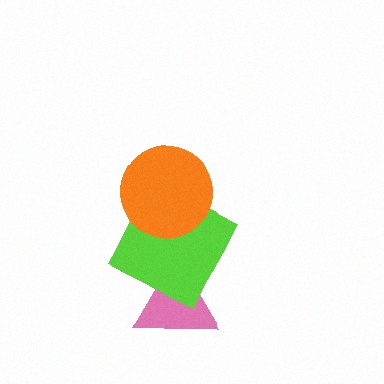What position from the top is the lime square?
The lime square is 2nd from the top.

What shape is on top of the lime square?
The orange circle is on top of the lime square.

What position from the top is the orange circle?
The orange circle is 1st from the top.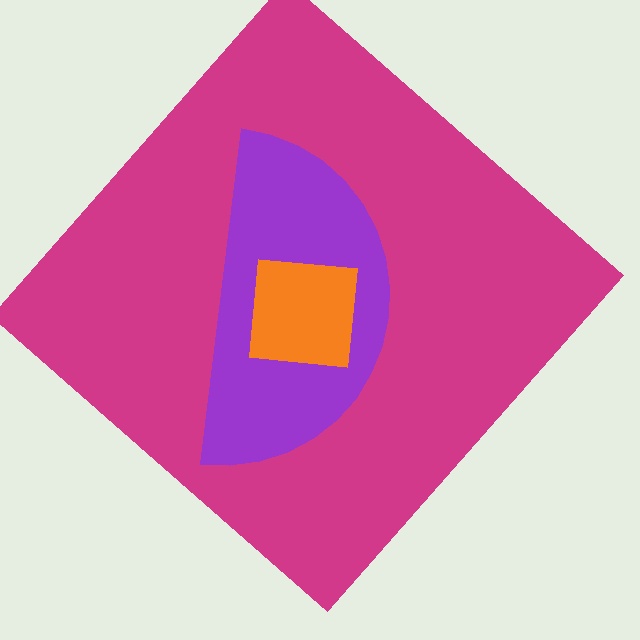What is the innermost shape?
The orange square.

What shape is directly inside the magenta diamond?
The purple semicircle.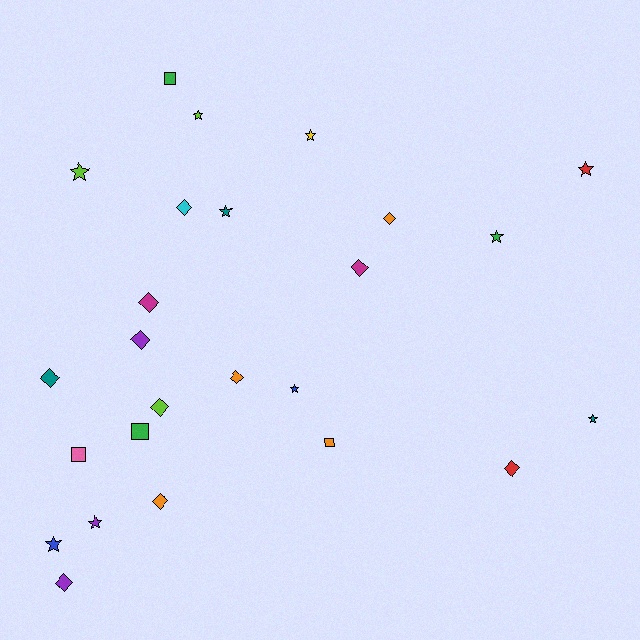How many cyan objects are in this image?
There is 1 cyan object.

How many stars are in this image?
There are 10 stars.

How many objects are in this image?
There are 25 objects.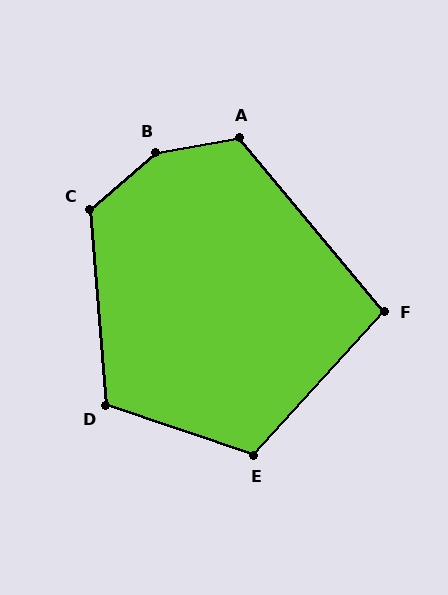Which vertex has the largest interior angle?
B, at approximately 149 degrees.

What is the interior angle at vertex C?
Approximately 126 degrees (obtuse).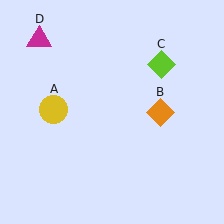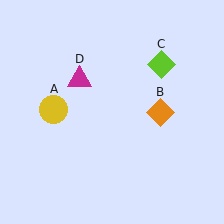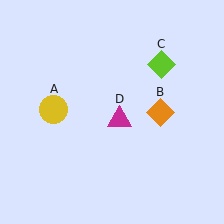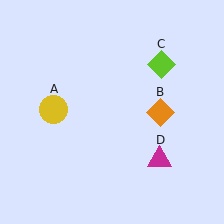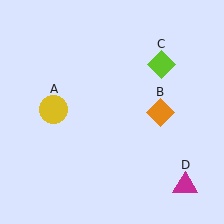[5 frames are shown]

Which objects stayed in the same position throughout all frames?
Yellow circle (object A) and orange diamond (object B) and lime diamond (object C) remained stationary.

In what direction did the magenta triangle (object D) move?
The magenta triangle (object D) moved down and to the right.